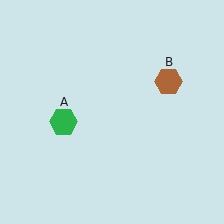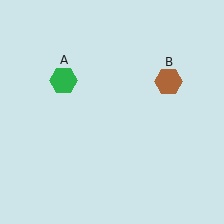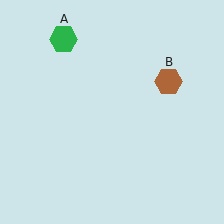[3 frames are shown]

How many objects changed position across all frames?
1 object changed position: green hexagon (object A).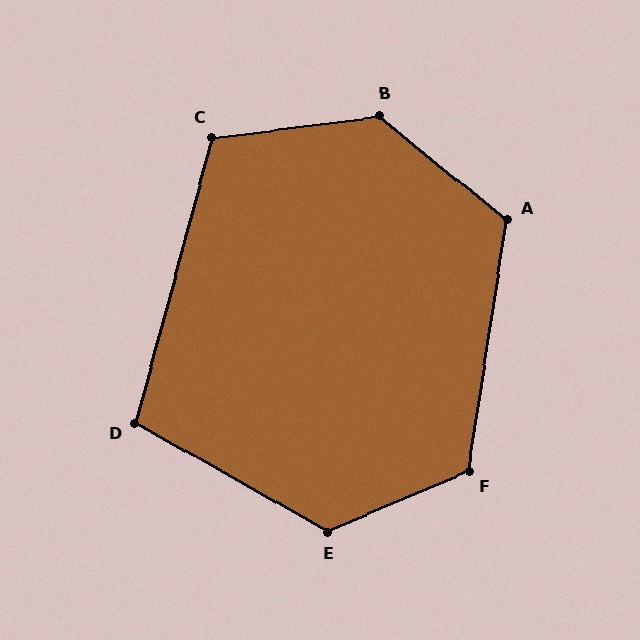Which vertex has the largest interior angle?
B, at approximately 134 degrees.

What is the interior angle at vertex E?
Approximately 127 degrees (obtuse).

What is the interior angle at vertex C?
Approximately 112 degrees (obtuse).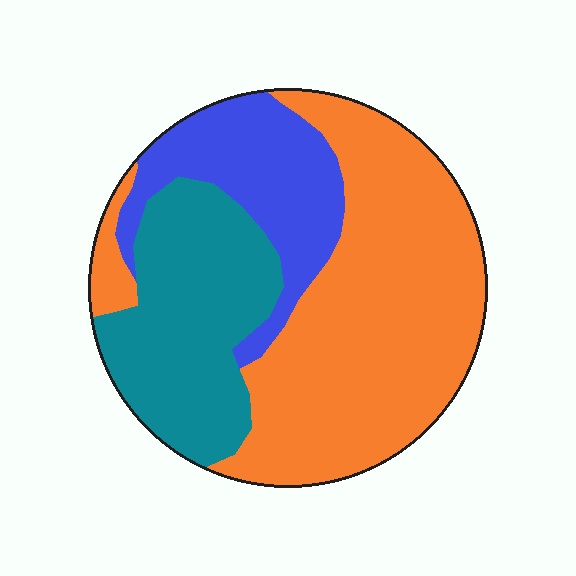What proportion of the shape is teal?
Teal covers about 30% of the shape.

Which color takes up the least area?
Blue, at roughly 20%.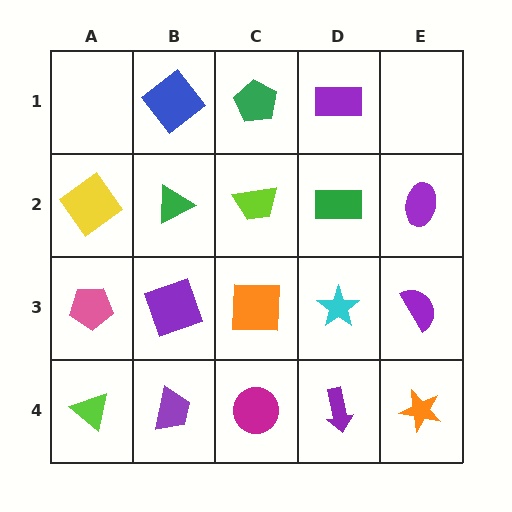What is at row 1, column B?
A blue diamond.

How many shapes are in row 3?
5 shapes.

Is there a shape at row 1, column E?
No, that cell is empty.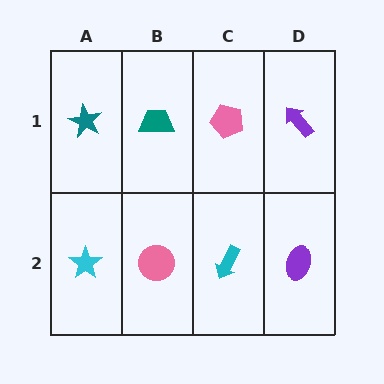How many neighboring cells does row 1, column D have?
2.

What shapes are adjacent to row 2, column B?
A teal trapezoid (row 1, column B), a cyan star (row 2, column A), a cyan arrow (row 2, column C).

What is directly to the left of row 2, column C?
A pink circle.